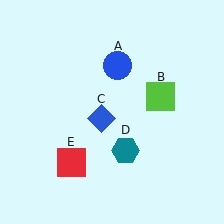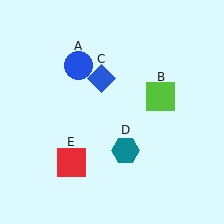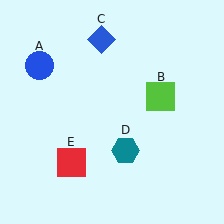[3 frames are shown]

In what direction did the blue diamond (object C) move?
The blue diamond (object C) moved up.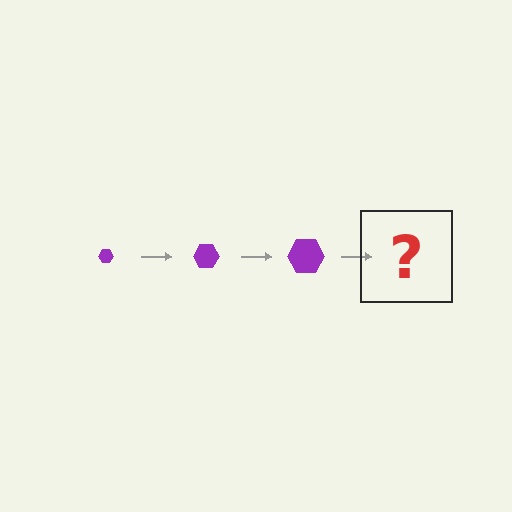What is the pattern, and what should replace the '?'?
The pattern is that the hexagon gets progressively larger each step. The '?' should be a purple hexagon, larger than the previous one.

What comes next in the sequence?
The next element should be a purple hexagon, larger than the previous one.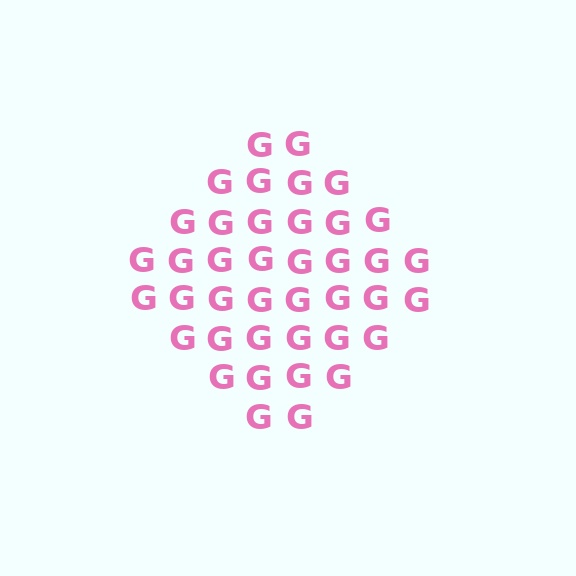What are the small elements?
The small elements are letter G's.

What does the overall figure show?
The overall figure shows a diamond.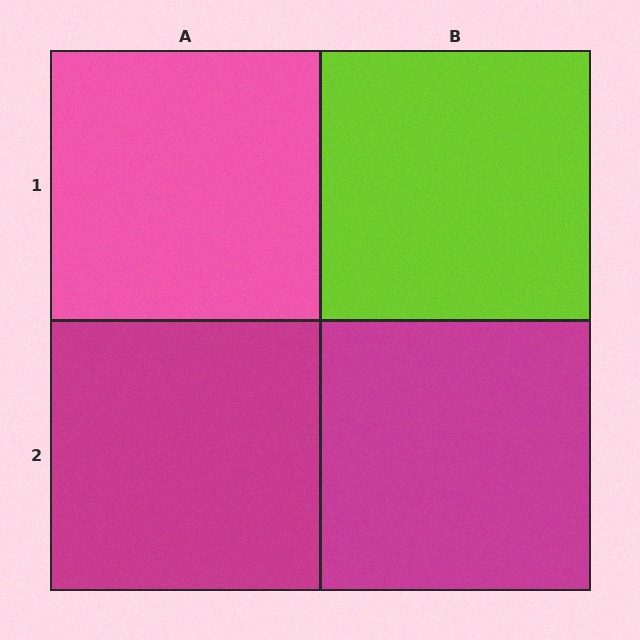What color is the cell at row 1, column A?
Pink.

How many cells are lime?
1 cell is lime.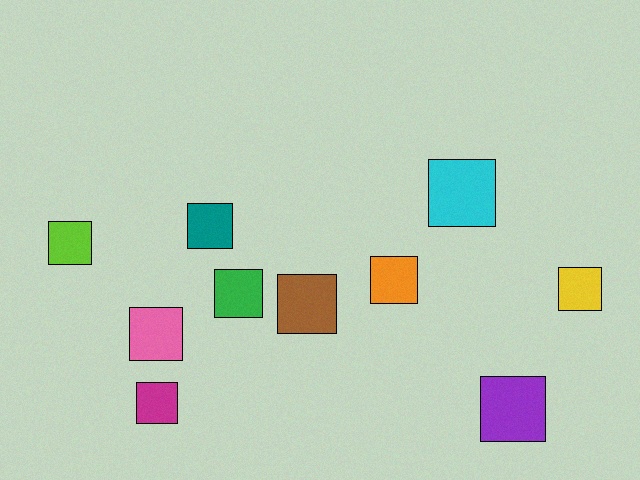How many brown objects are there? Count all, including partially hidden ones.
There is 1 brown object.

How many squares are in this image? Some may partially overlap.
There are 10 squares.